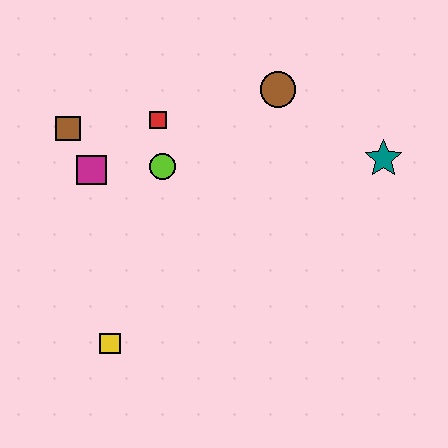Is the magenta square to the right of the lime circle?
No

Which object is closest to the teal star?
The brown circle is closest to the teal star.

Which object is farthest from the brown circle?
The yellow square is farthest from the brown circle.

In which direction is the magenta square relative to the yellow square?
The magenta square is above the yellow square.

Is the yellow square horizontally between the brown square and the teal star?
Yes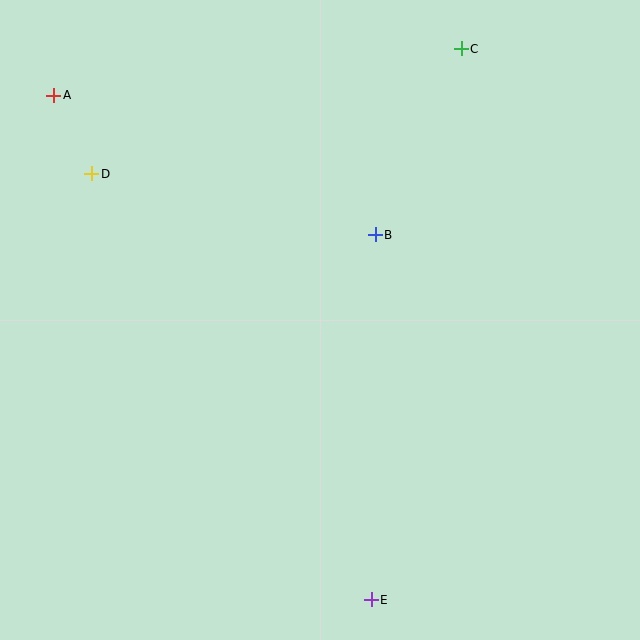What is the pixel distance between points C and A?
The distance between C and A is 410 pixels.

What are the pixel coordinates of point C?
Point C is at (461, 49).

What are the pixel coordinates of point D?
Point D is at (92, 174).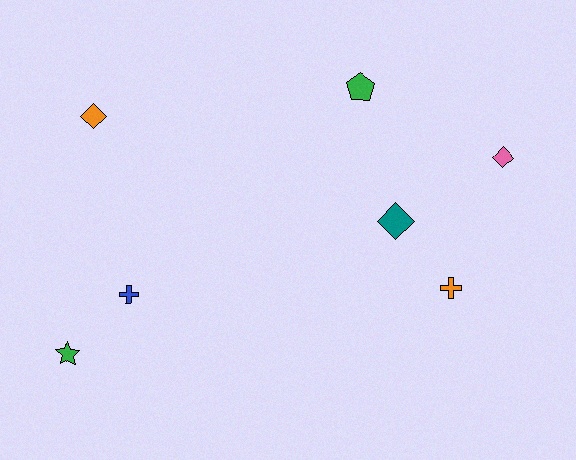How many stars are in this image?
There is 1 star.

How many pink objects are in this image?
There is 1 pink object.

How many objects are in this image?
There are 7 objects.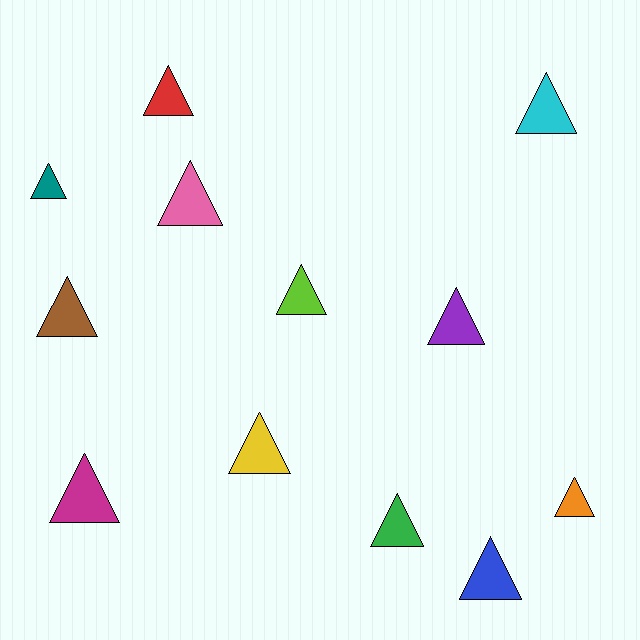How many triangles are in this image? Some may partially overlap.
There are 12 triangles.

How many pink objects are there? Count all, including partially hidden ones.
There is 1 pink object.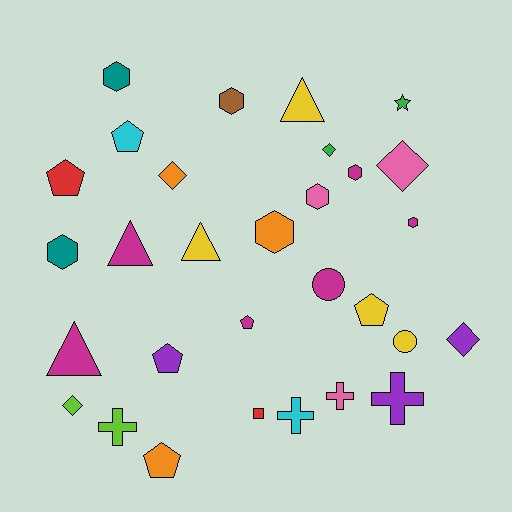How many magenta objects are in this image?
There are 6 magenta objects.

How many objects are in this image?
There are 30 objects.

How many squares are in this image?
There is 1 square.